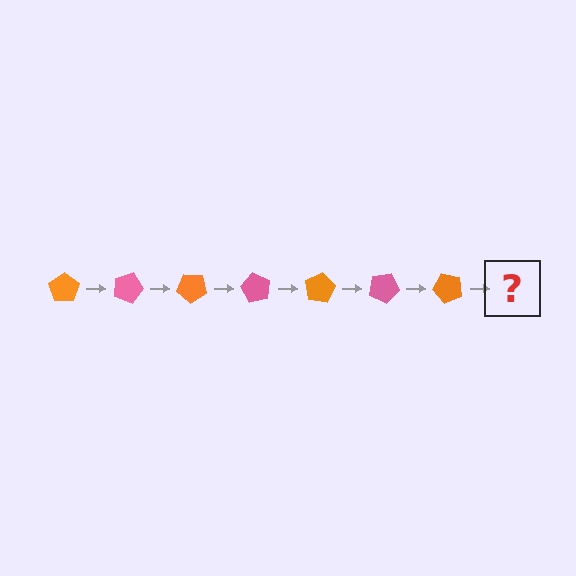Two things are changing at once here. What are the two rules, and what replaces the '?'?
The two rules are that it rotates 20 degrees each step and the color cycles through orange and pink. The '?' should be a pink pentagon, rotated 140 degrees from the start.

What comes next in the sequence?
The next element should be a pink pentagon, rotated 140 degrees from the start.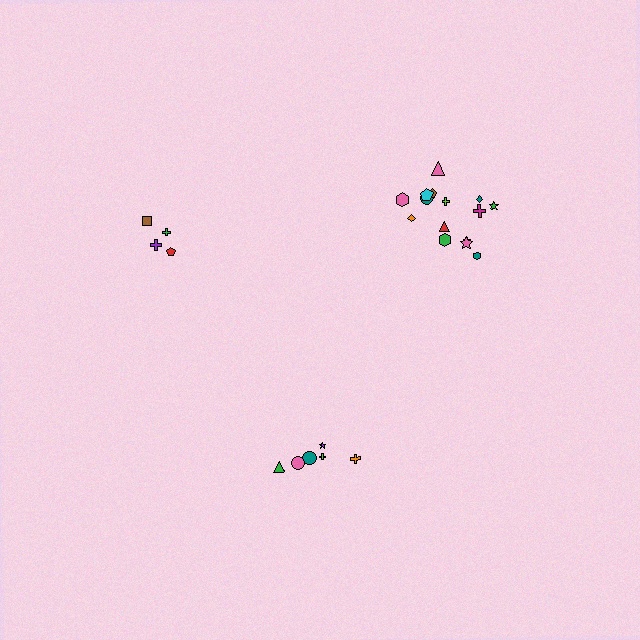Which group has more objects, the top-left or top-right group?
The top-right group.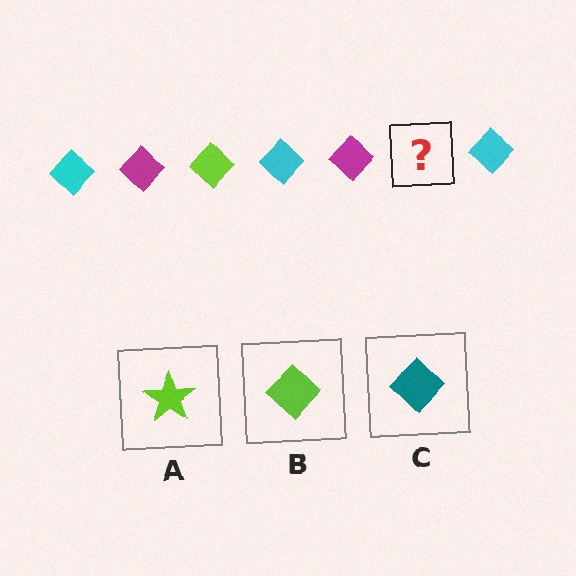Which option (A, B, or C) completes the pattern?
B.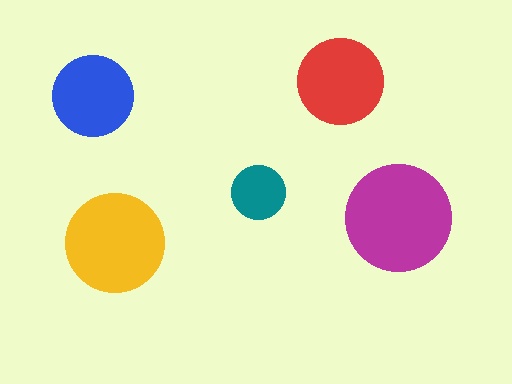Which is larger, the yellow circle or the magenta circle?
The magenta one.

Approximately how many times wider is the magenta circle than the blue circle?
About 1.5 times wider.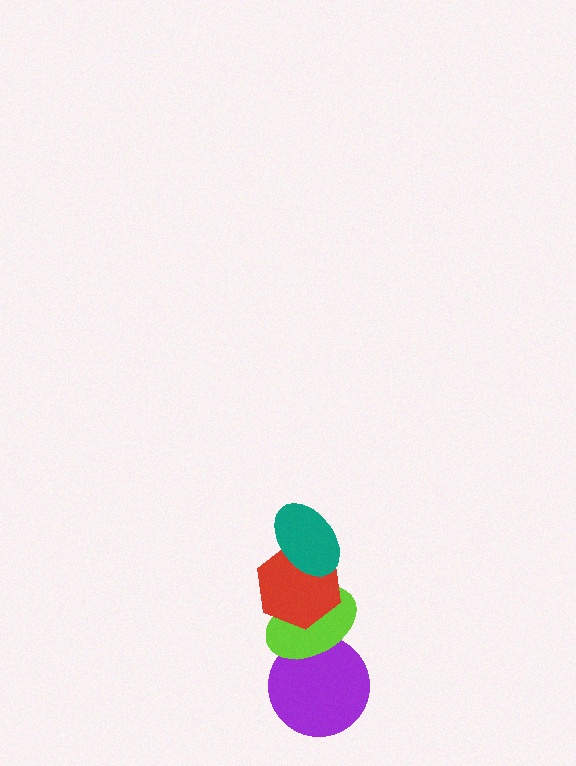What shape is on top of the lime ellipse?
The red hexagon is on top of the lime ellipse.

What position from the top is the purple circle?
The purple circle is 4th from the top.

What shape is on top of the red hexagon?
The teal ellipse is on top of the red hexagon.